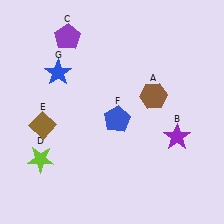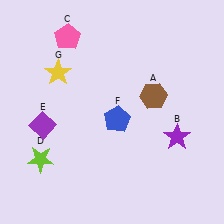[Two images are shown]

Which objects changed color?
C changed from purple to pink. E changed from brown to purple. G changed from blue to yellow.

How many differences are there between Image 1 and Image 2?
There are 3 differences between the two images.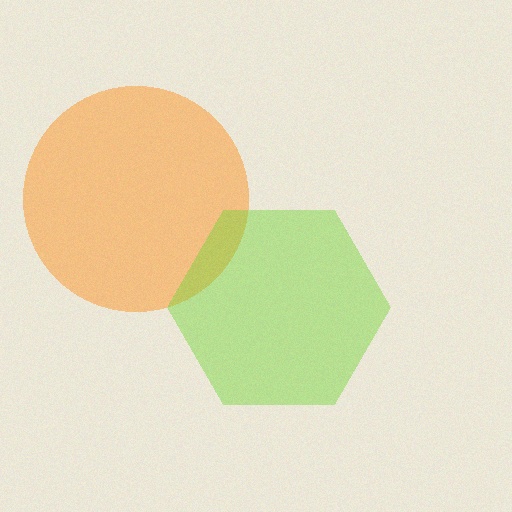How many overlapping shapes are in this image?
There are 2 overlapping shapes in the image.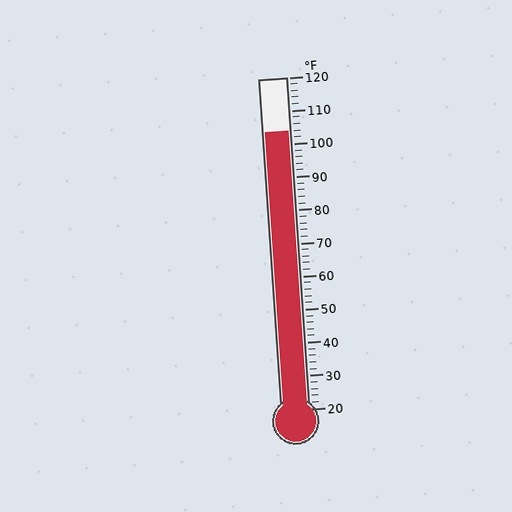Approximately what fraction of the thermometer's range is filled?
The thermometer is filled to approximately 85% of its range.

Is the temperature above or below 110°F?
The temperature is below 110°F.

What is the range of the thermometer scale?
The thermometer scale ranges from 20°F to 120°F.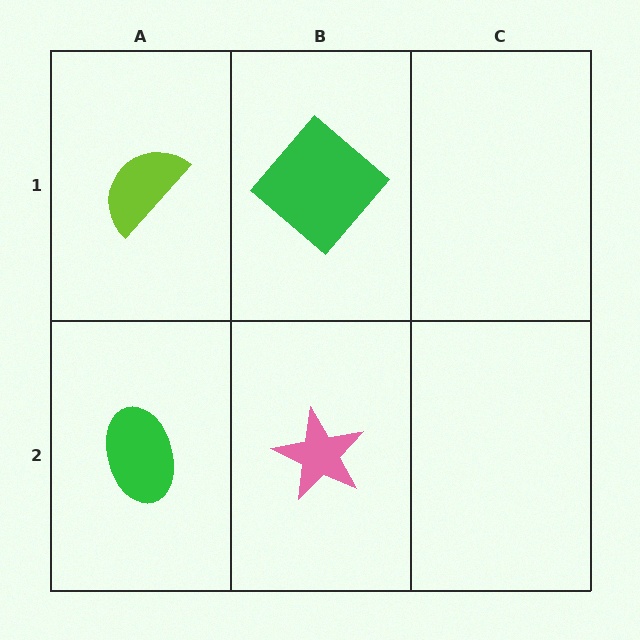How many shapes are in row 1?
2 shapes.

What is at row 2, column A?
A green ellipse.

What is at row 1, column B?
A green diamond.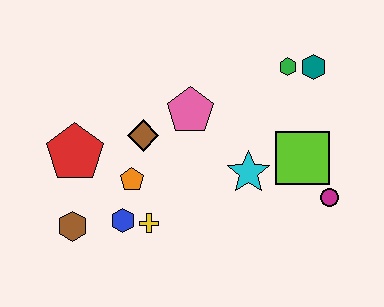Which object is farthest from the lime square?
The brown hexagon is farthest from the lime square.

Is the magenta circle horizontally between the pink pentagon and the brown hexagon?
No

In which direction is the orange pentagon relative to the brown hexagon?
The orange pentagon is to the right of the brown hexagon.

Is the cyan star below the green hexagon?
Yes